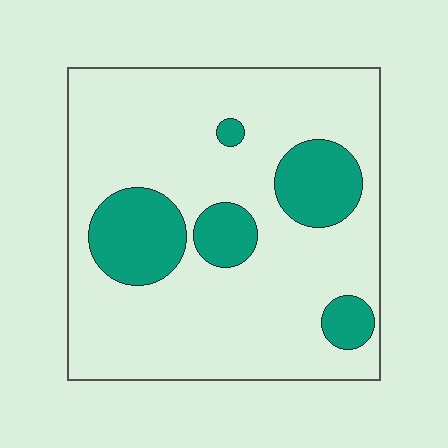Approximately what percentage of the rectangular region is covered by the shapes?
Approximately 20%.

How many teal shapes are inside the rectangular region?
5.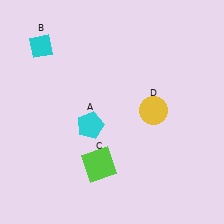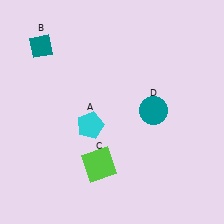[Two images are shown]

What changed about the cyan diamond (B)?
In Image 1, B is cyan. In Image 2, it changed to teal.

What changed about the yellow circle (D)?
In Image 1, D is yellow. In Image 2, it changed to teal.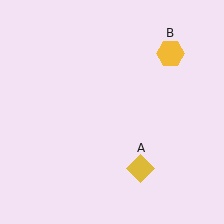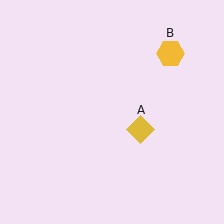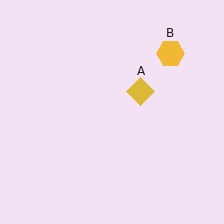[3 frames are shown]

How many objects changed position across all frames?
1 object changed position: yellow diamond (object A).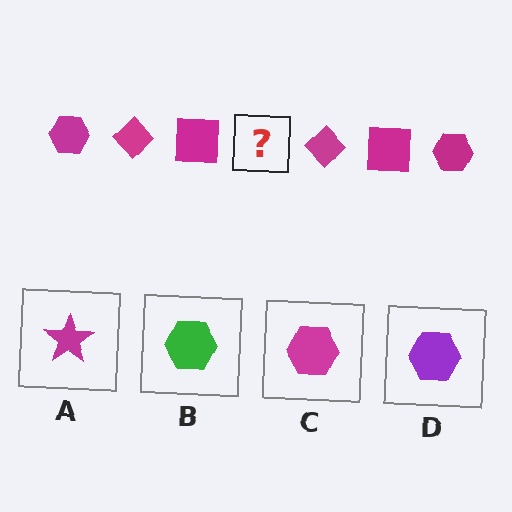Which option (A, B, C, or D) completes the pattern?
C.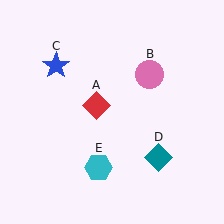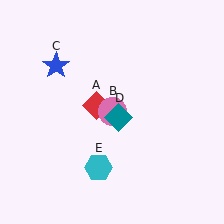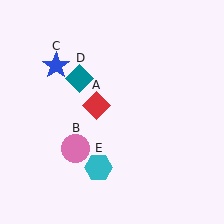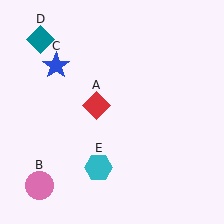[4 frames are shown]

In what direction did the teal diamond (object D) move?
The teal diamond (object D) moved up and to the left.